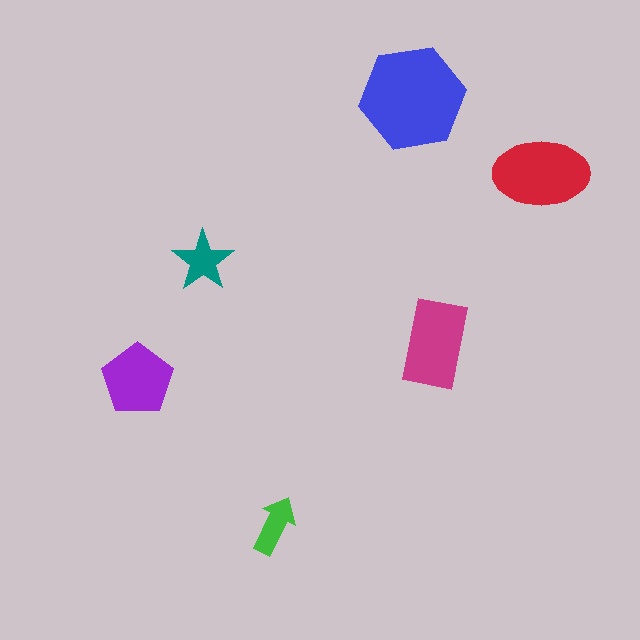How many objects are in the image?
There are 6 objects in the image.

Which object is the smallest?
The green arrow.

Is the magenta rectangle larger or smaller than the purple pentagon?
Larger.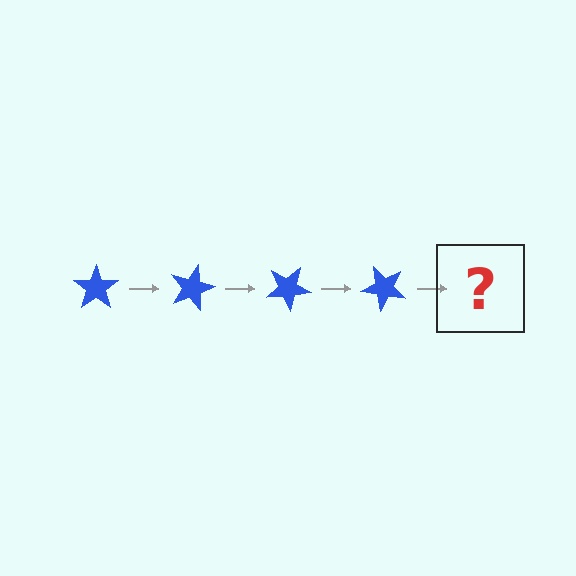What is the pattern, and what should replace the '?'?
The pattern is that the star rotates 15 degrees each step. The '?' should be a blue star rotated 60 degrees.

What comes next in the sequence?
The next element should be a blue star rotated 60 degrees.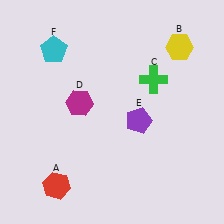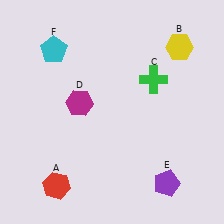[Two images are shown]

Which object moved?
The purple pentagon (E) moved down.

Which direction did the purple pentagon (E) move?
The purple pentagon (E) moved down.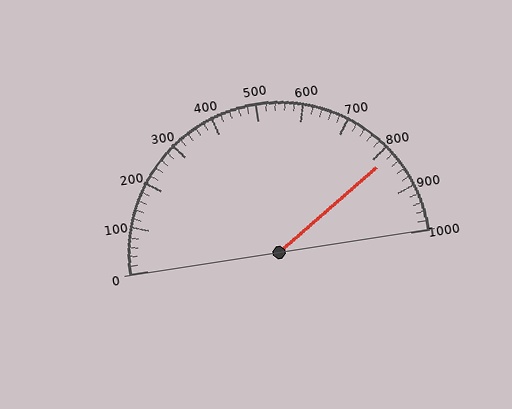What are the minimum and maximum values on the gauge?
The gauge ranges from 0 to 1000.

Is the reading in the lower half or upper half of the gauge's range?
The reading is in the upper half of the range (0 to 1000).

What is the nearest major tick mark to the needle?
The nearest major tick mark is 800.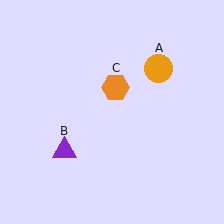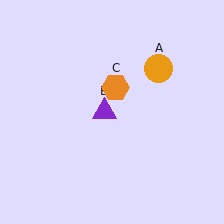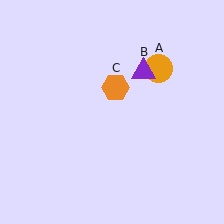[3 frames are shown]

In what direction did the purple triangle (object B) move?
The purple triangle (object B) moved up and to the right.